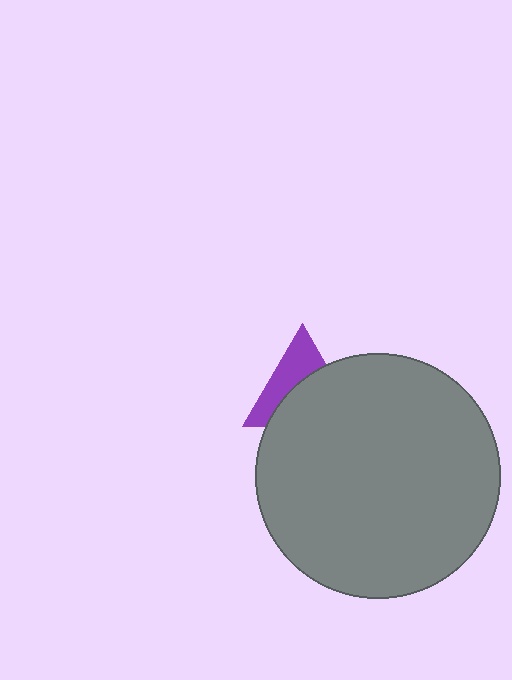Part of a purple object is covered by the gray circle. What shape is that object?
It is a triangle.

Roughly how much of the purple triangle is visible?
A small part of it is visible (roughly 44%).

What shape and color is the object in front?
The object in front is a gray circle.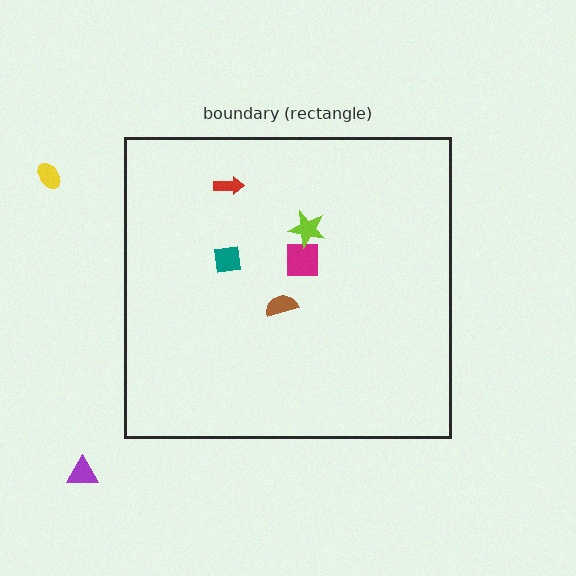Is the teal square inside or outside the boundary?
Inside.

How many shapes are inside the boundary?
5 inside, 2 outside.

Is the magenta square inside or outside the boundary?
Inside.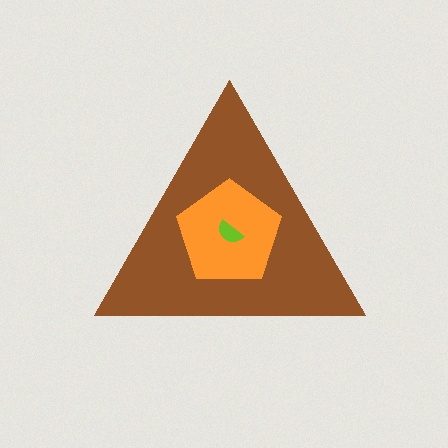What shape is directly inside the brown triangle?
The orange pentagon.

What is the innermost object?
The lime semicircle.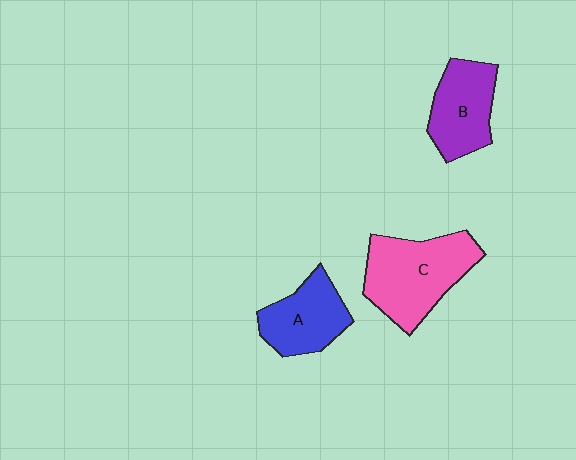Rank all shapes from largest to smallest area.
From largest to smallest: C (pink), B (purple), A (blue).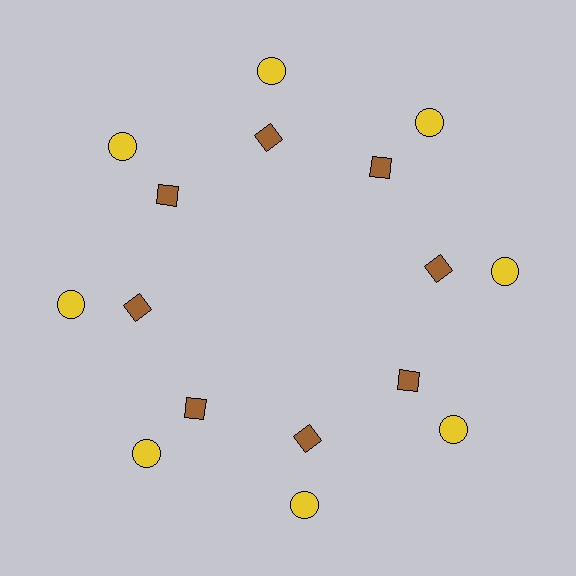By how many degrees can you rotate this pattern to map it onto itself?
The pattern maps onto itself every 45 degrees of rotation.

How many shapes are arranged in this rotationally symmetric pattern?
There are 16 shapes, arranged in 8 groups of 2.